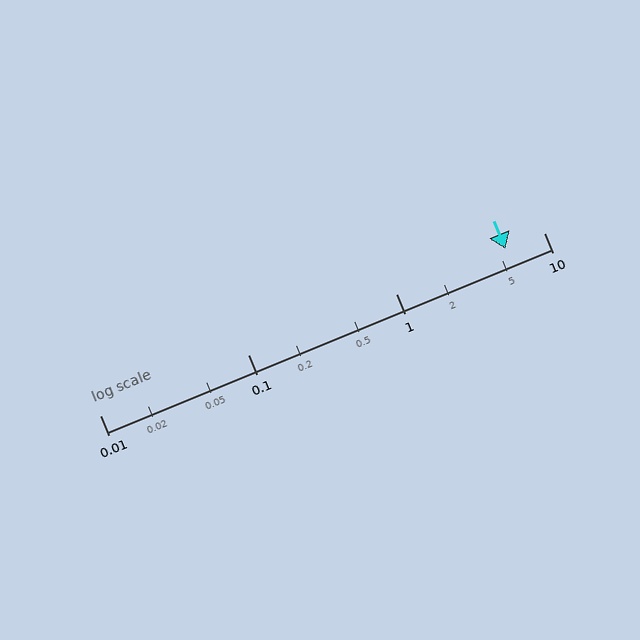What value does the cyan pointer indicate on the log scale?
The pointer indicates approximately 5.5.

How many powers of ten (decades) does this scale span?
The scale spans 3 decades, from 0.01 to 10.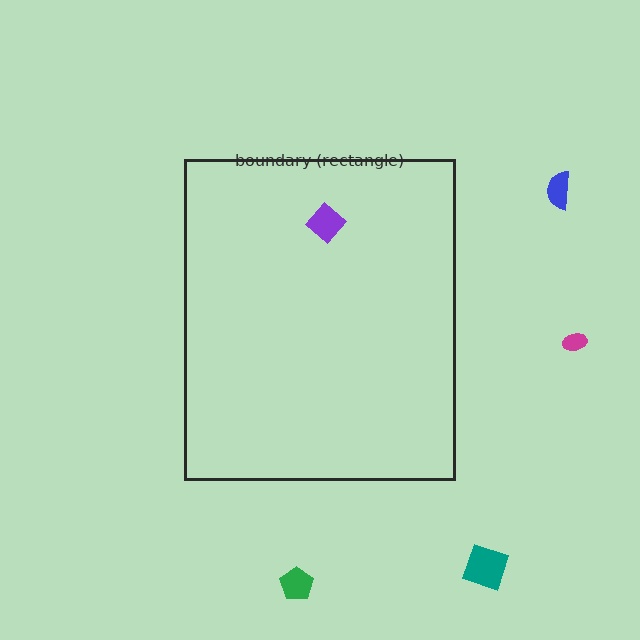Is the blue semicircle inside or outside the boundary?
Outside.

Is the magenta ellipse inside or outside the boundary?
Outside.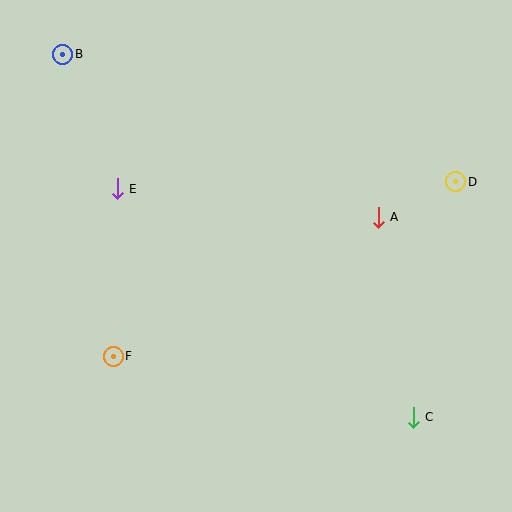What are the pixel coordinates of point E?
Point E is at (117, 189).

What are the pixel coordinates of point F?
Point F is at (113, 356).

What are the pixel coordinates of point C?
Point C is at (413, 417).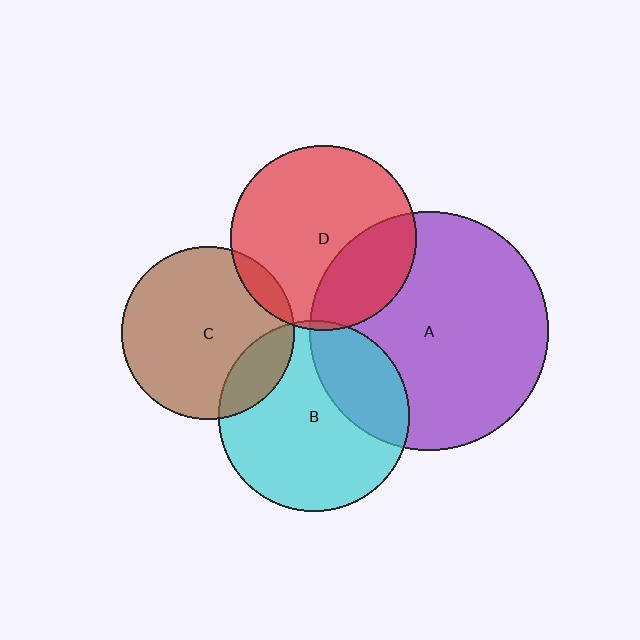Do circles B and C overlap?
Yes.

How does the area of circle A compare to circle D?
Approximately 1.7 times.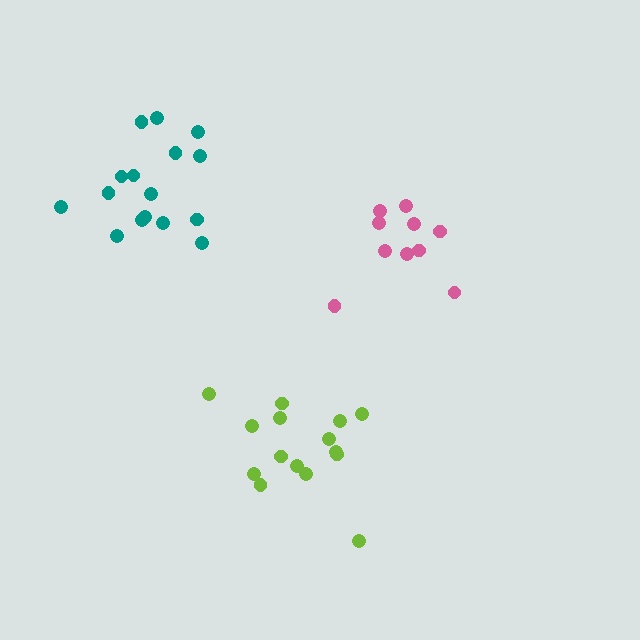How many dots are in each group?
Group 1: 10 dots, Group 2: 16 dots, Group 3: 15 dots (41 total).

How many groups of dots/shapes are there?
There are 3 groups.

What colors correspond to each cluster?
The clusters are colored: pink, teal, lime.